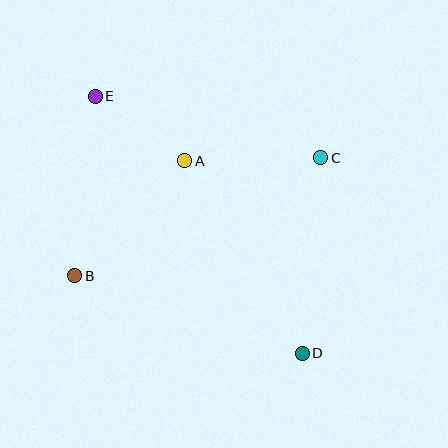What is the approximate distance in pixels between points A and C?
The distance between A and C is approximately 136 pixels.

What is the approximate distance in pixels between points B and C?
The distance between B and C is approximately 273 pixels.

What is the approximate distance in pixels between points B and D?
The distance between B and D is approximately 240 pixels.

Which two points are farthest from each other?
Points D and E are farthest from each other.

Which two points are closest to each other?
Points A and E are closest to each other.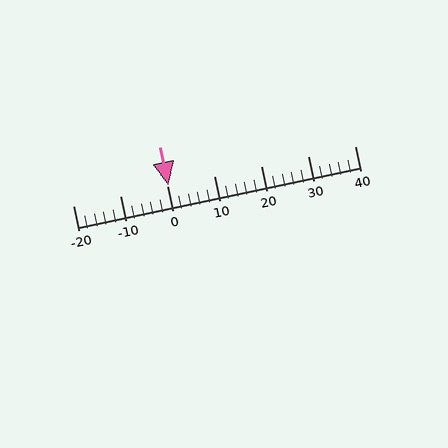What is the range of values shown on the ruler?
The ruler shows values from -20 to 40.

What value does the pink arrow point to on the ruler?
The pink arrow points to approximately 0.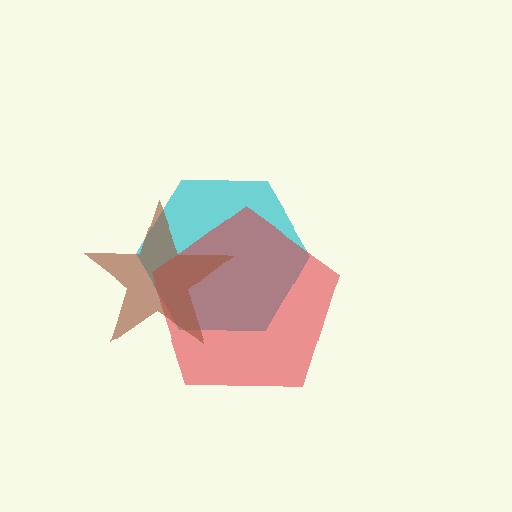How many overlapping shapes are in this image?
There are 3 overlapping shapes in the image.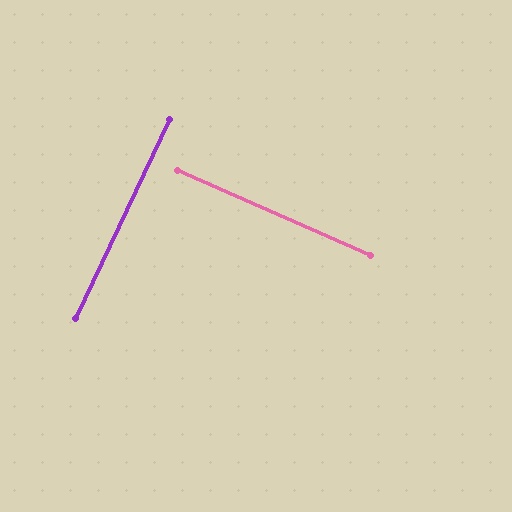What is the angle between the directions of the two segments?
Approximately 89 degrees.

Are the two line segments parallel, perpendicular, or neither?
Perpendicular — they meet at approximately 89°.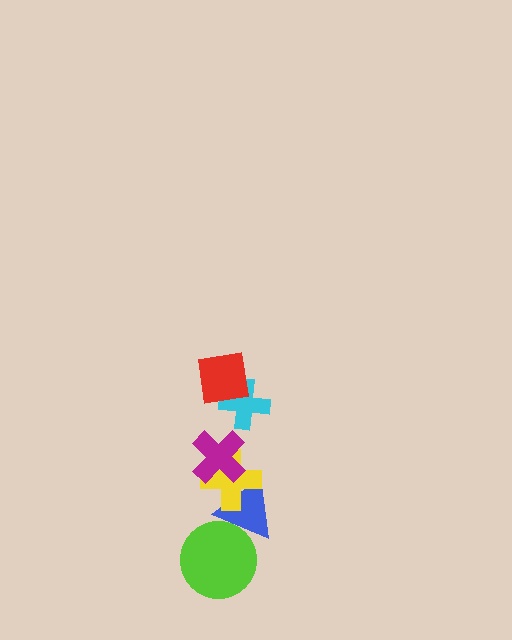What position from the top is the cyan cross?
The cyan cross is 2nd from the top.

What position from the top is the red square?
The red square is 1st from the top.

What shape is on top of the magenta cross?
The cyan cross is on top of the magenta cross.